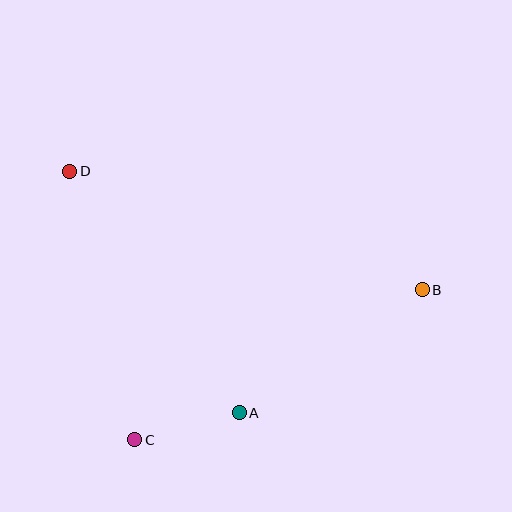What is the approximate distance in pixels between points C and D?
The distance between C and D is approximately 277 pixels.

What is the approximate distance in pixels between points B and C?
The distance between B and C is approximately 324 pixels.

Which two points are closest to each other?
Points A and C are closest to each other.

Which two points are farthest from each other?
Points B and D are farthest from each other.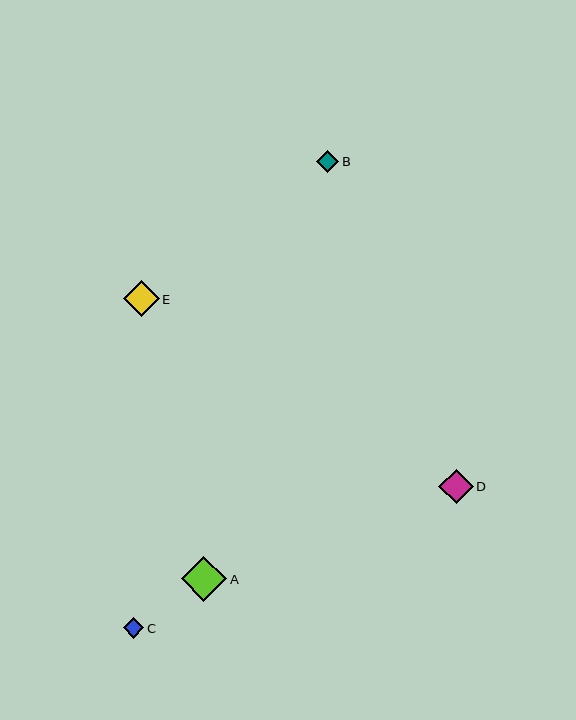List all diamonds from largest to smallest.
From largest to smallest: A, E, D, B, C.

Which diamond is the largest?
Diamond A is the largest with a size of approximately 46 pixels.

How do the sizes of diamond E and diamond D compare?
Diamond E and diamond D are approximately the same size.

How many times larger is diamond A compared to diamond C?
Diamond A is approximately 2.2 times the size of diamond C.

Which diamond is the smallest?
Diamond C is the smallest with a size of approximately 20 pixels.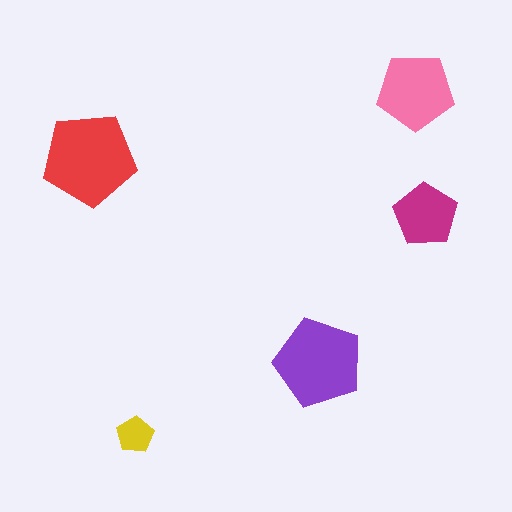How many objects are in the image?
There are 5 objects in the image.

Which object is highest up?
The pink pentagon is topmost.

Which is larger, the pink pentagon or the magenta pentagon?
The pink one.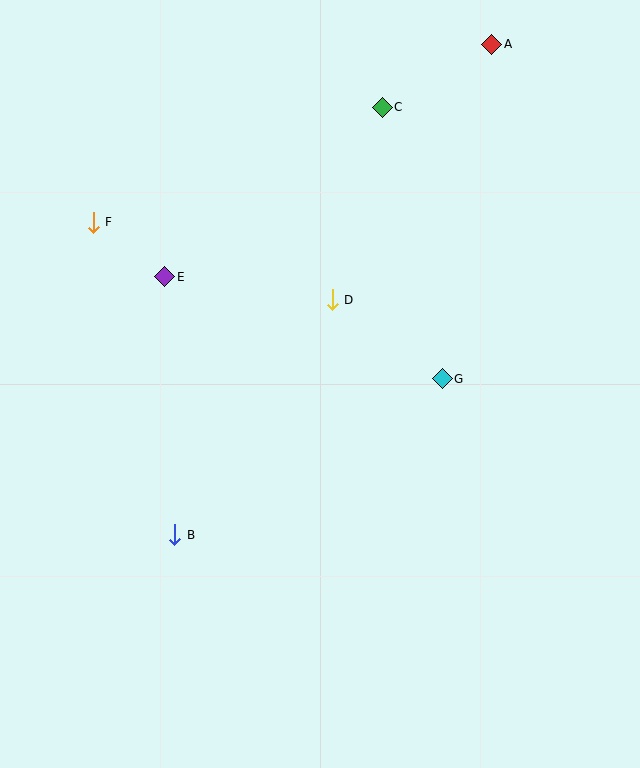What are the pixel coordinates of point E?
Point E is at (165, 277).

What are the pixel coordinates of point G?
Point G is at (442, 379).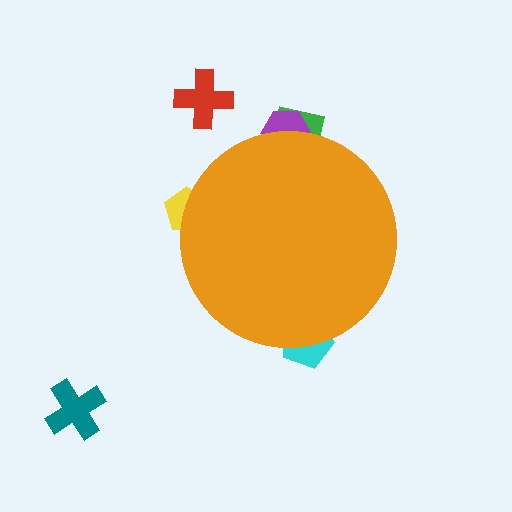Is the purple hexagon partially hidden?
Yes, the purple hexagon is partially hidden behind the orange circle.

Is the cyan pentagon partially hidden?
Yes, the cyan pentagon is partially hidden behind the orange circle.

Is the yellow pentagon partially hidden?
Yes, the yellow pentagon is partially hidden behind the orange circle.